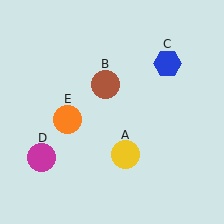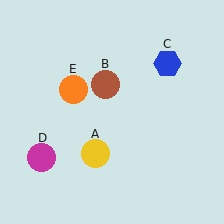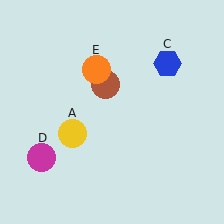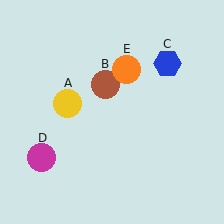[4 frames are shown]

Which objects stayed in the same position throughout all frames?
Brown circle (object B) and blue hexagon (object C) and magenta circle (object D) remained stationary.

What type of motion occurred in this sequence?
The yellow circle (object A), orange circle (object E) rotated clockwise around the center of the scene.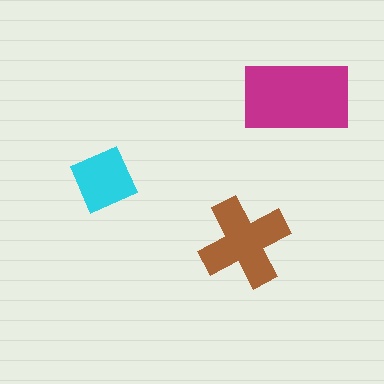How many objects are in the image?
There are 3 objects in the image.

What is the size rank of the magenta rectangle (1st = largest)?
1st.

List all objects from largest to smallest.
The magenta rectangle, the brown cross, the cyan square.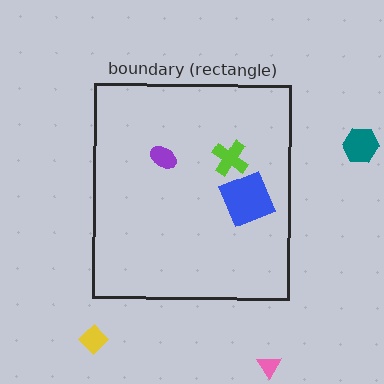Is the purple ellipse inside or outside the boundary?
Inside.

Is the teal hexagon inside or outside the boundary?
Outside.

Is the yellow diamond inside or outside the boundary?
Outside.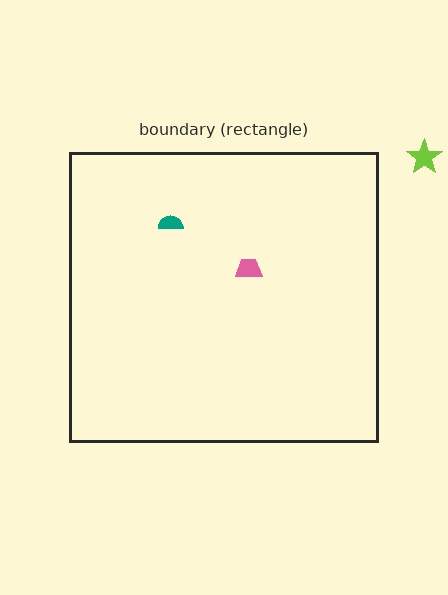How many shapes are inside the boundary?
2 inside, 1 outside.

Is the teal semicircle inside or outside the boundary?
Inside.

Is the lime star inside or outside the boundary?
Outside.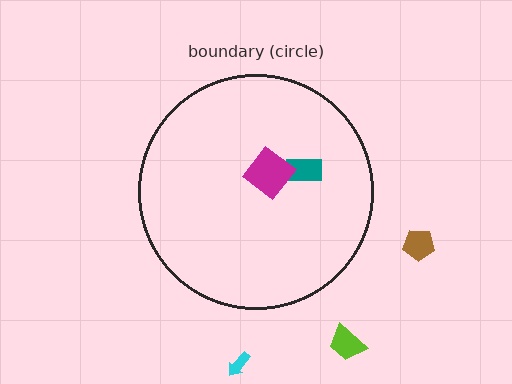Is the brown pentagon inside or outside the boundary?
Outside.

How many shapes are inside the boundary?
2 inside, 3 outside.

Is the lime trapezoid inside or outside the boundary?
Outside.